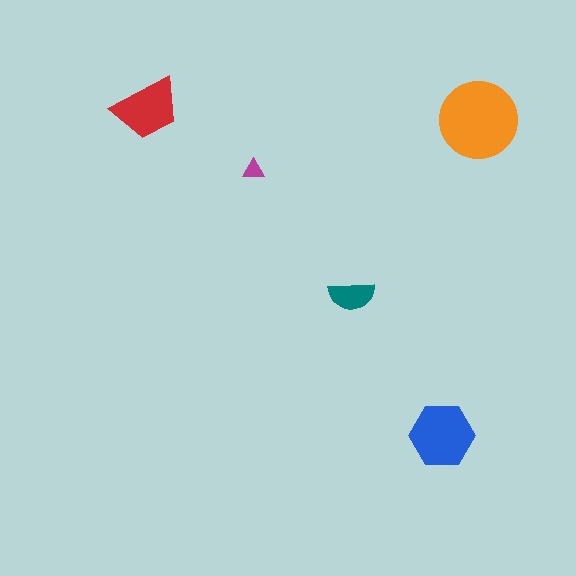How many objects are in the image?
There are 5 objects in the image.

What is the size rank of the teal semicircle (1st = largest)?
4th.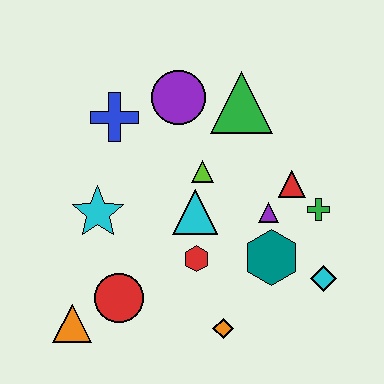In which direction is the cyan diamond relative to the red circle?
The cyan diamond is to the right of the red circle.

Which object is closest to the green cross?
The red triangle is closest to the green cross.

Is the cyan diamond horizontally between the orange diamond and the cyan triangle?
No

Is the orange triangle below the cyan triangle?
Yes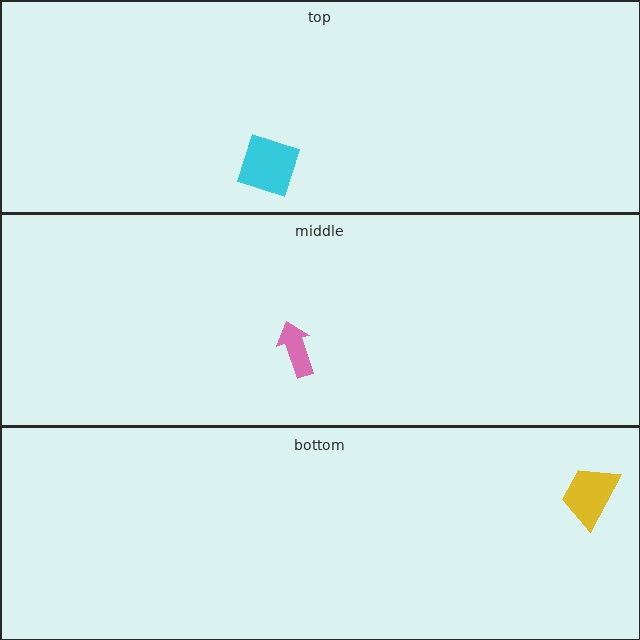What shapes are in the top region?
The cyan square.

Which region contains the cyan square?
The top region.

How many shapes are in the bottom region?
1.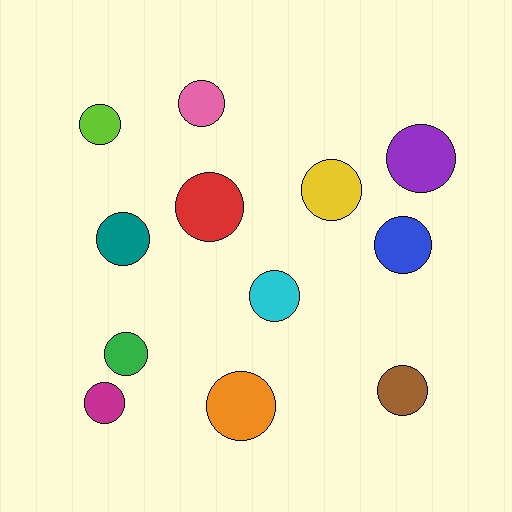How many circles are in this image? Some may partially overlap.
There are 12 circles.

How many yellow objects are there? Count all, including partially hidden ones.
There is 1 yellow object.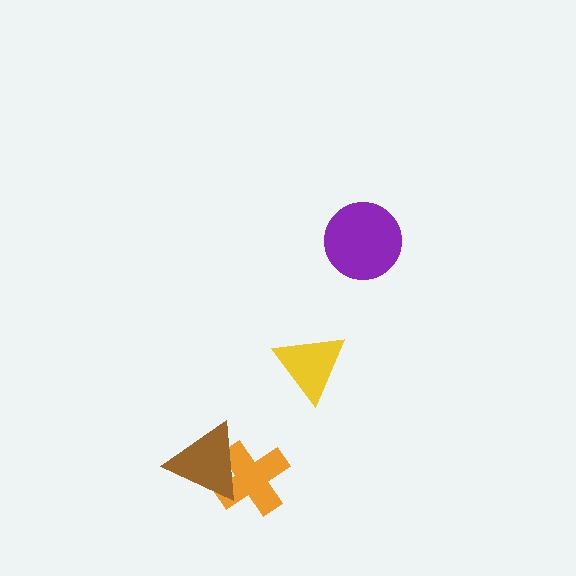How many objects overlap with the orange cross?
1 object overlaps with the orange cross.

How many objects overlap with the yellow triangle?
0 objects overlap with the yellow triangle.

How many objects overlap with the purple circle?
0 objects overlap with the purple circle.